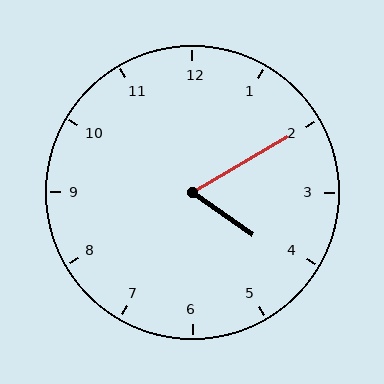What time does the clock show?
4:10.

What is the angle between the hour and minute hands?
Approximately 65 degrees.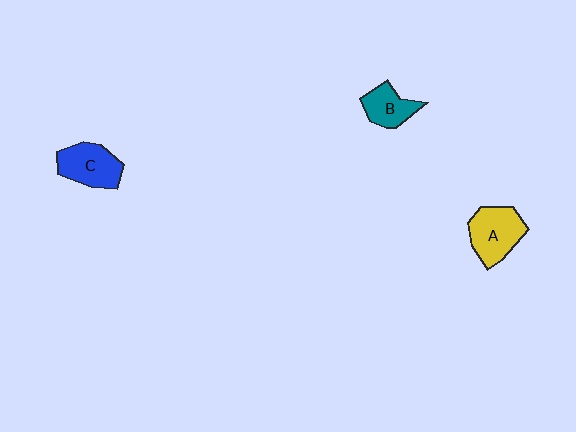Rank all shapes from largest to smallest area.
From largest to smallest: A (yellow), C (blue), B (teal).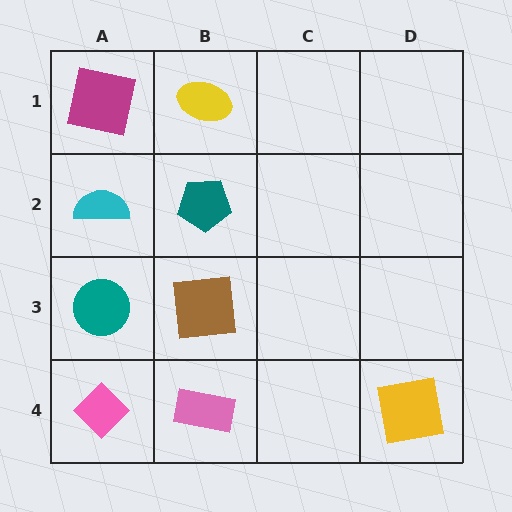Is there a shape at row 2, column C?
No, that cell is empty.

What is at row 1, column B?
A yellow ellipse.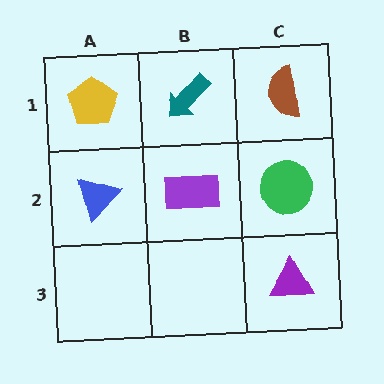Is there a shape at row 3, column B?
No, that cell is empty.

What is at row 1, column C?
A brown semicircle.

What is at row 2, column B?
A purple rectangle.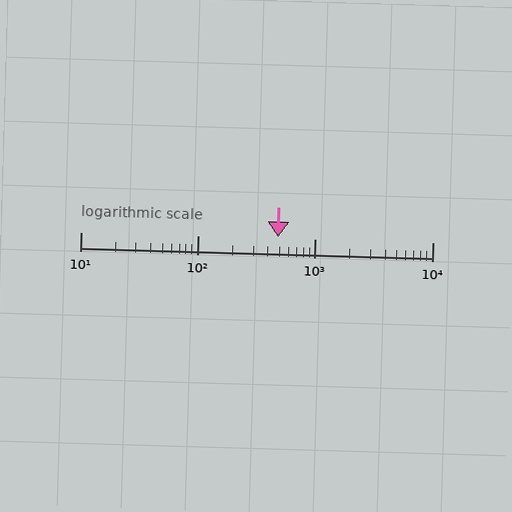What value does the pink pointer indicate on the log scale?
The pointer indicates approximately 480.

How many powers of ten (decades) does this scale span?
The scale spans 3 decades, from 10 to 10000.